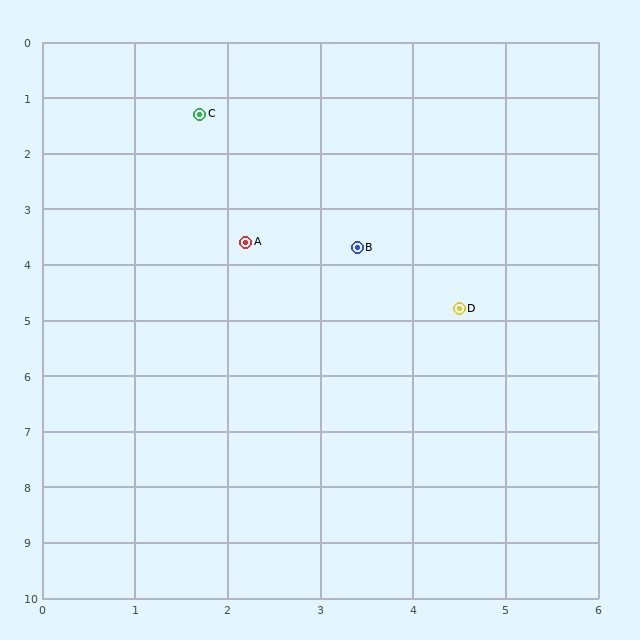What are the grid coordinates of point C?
Point C is at approximately (1.7, 1.3).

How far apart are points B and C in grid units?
Points B and C are about 2.9 grid units apart.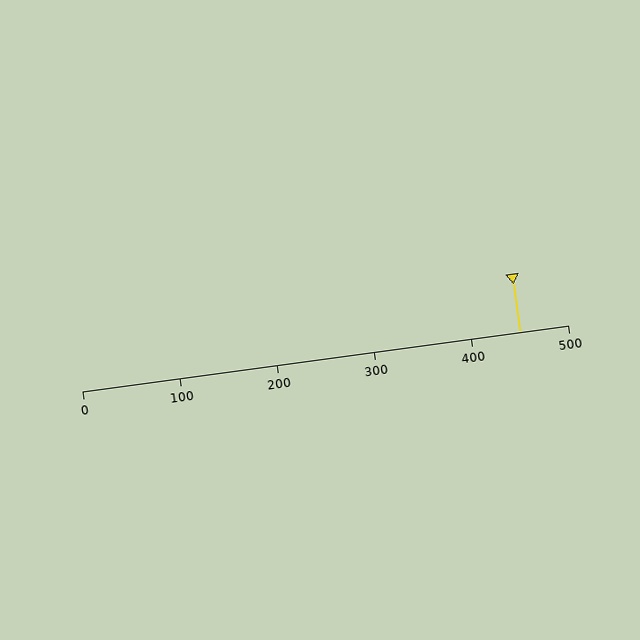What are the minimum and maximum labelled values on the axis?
The axis runs from 0 to 500.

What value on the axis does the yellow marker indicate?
The marker indicates approximately 450.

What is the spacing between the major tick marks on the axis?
The major ticks are spaced 100 apart.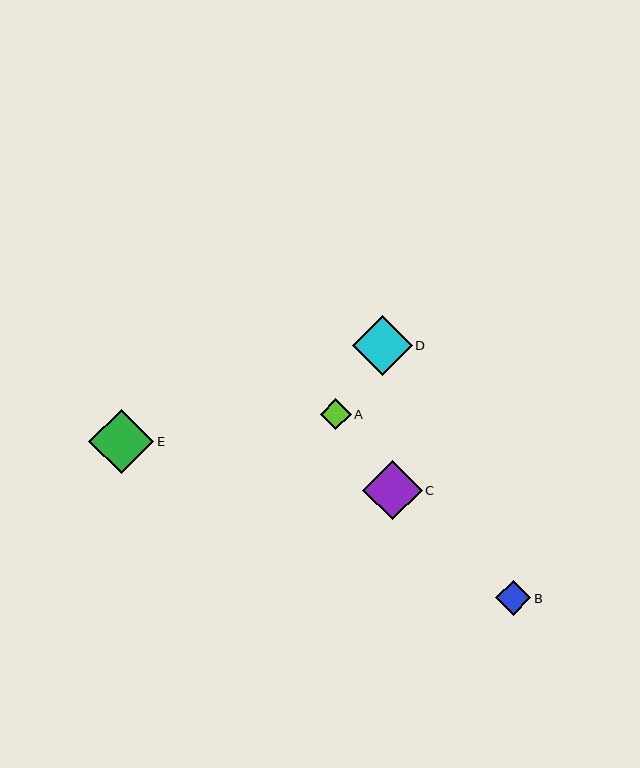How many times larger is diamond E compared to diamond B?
Diamond E is approximately 1.8 times the size of diamond B.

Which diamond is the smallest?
Diamond A is the smallest with a size of approximately 31 pixels.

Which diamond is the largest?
Diamond E is the largest with a size of approximately 65 pixels.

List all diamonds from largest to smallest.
From largest to smallest: E, D, C, B, A.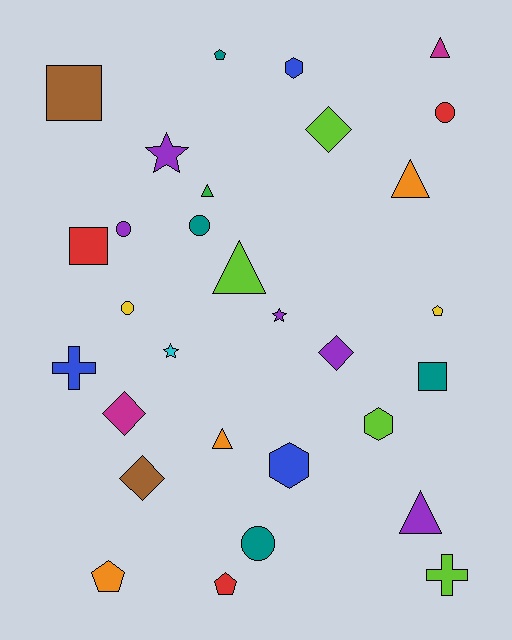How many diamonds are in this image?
There are 4 diamonds.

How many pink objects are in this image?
There are no pink objects.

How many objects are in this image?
There are 30 objects.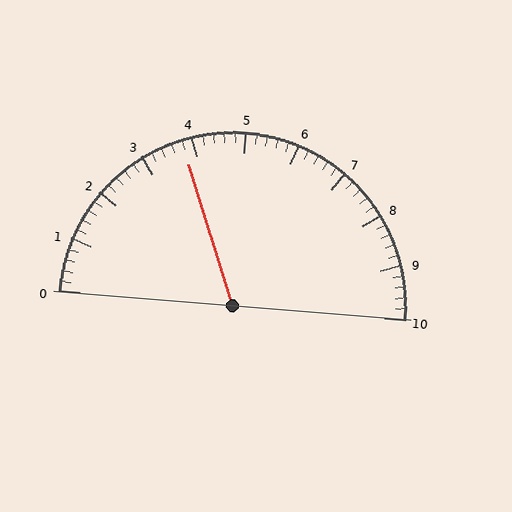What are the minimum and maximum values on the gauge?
The gauge ranges from 0 to 10.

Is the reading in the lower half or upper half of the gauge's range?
The reading is in the lower half of the range (0 to 10).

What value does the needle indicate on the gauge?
The needle indicates approximately 3.8.